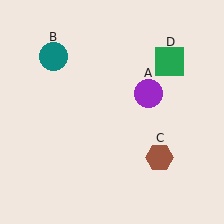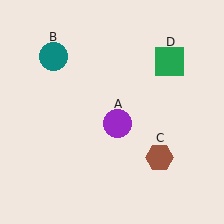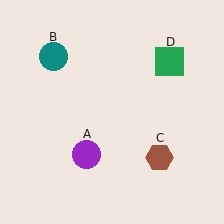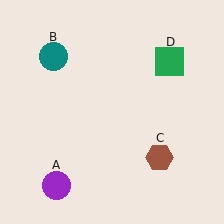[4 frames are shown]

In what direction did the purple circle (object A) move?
The purple circle (object A) moved down and to the left.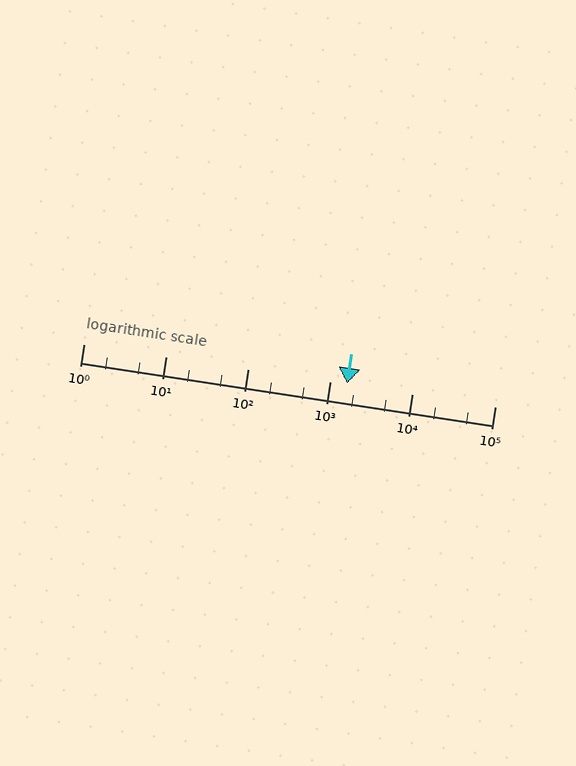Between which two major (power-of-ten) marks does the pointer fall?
The pointer is between 1000 and 10000.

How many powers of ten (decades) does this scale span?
The scale spans 5 decades, from 1 to 100000.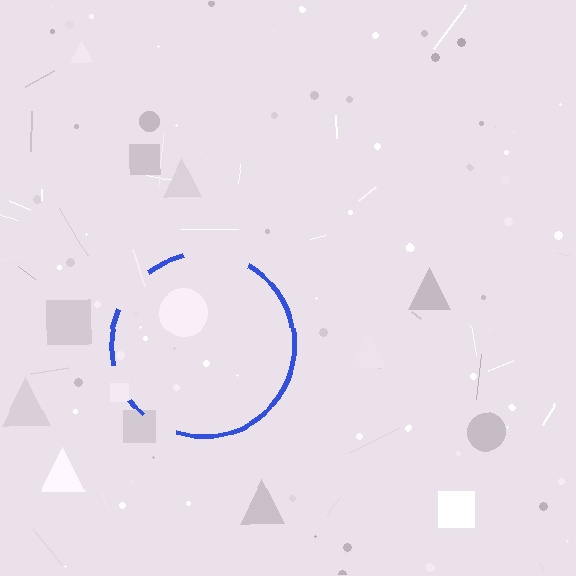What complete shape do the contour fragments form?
The contour fragments form a circle.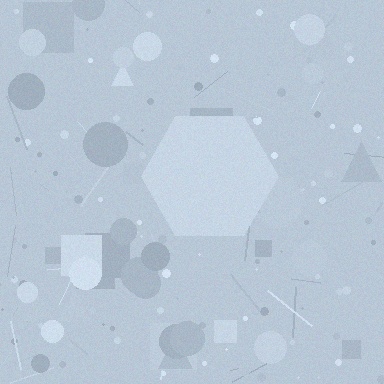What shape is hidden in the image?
A hexagon is hidden in the image.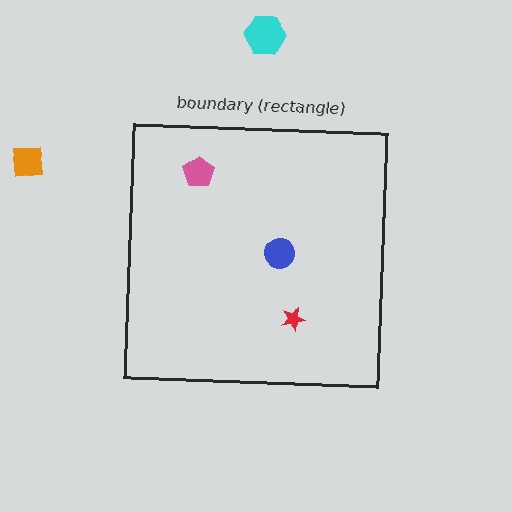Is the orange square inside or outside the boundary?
Outside.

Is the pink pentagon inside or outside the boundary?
Inside.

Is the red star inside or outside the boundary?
Inside.